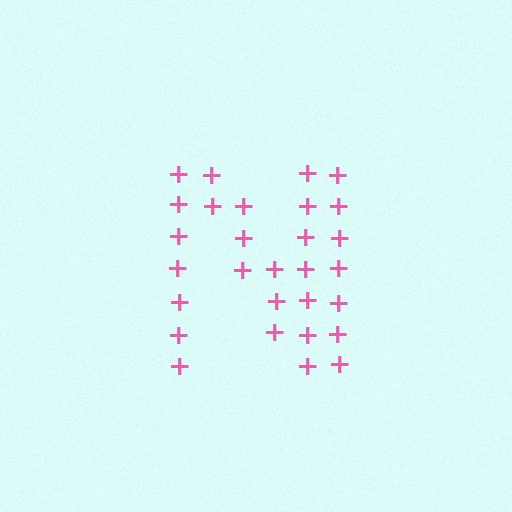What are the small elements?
The small elements are plus signs.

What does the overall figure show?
The overall figure shows the letter N.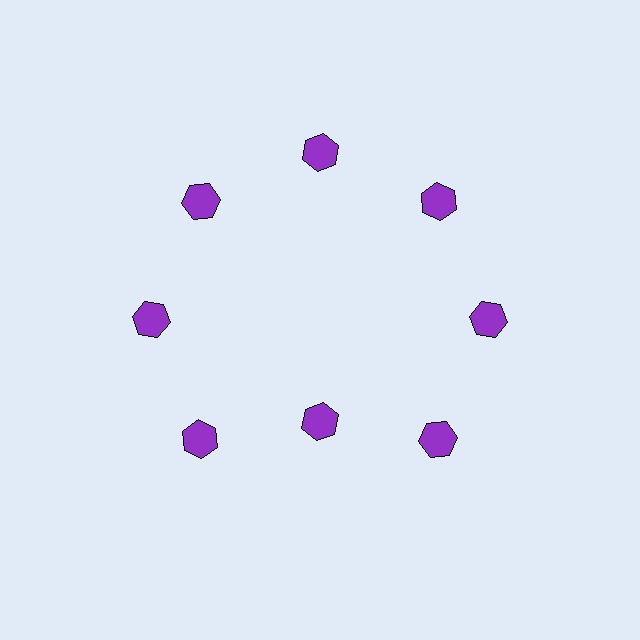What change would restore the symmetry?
The symmetry would be restored by moving it outward, back onto the ring so that all 8 hexagons sit at equal angles and equal distance from the center.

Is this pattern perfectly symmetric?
No. The 8 purple hexagons are arranged in a ring, but one element near the 6 o'clock position is pulled inward toward the center, breaking the 8-fold rotational symmetry.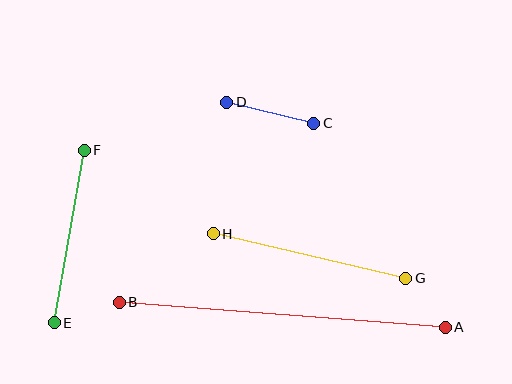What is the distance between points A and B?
The distance is approximately 327 pixels.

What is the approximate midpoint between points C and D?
The midpoint is at approximately (270, 113) pixels.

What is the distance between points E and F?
The distance is approximately 175 pixels.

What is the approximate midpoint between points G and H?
The midpoint is at approximately (310, 256) pixels.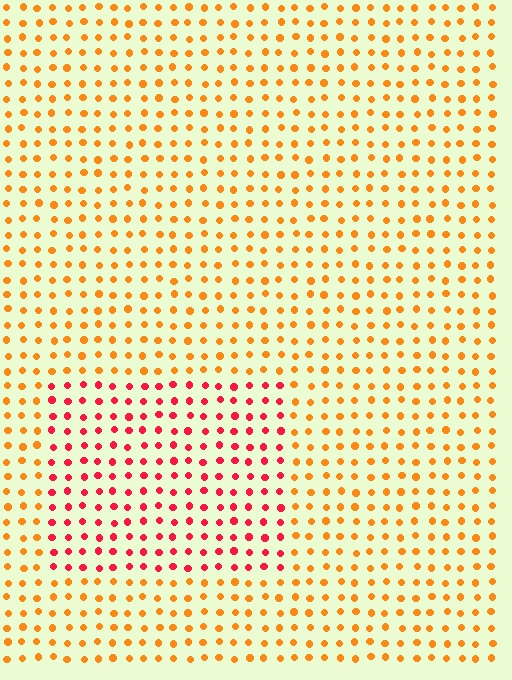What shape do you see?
I see a rectangle.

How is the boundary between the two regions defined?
The boundary is defined purely by a slight shift in hue (about 42 degrees). Spacing, size, and orientation are identical on both sides.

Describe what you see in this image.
The image is filled with small orange elements in a uniform arrangement. A rectangle-shaped region is visible where the elements are tinted to a slightly different hue, forming a subtle color boundary.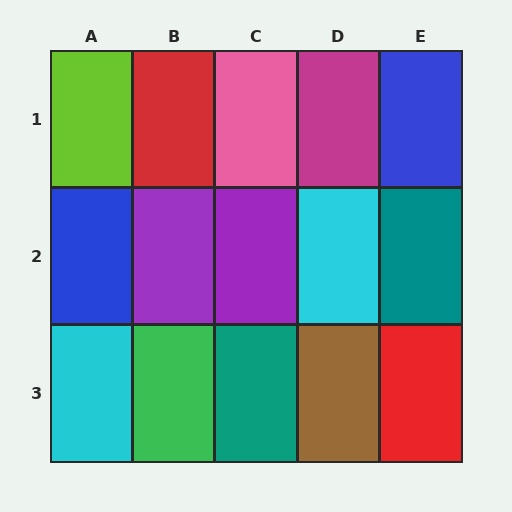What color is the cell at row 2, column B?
Purple.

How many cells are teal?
2 cells are teal.